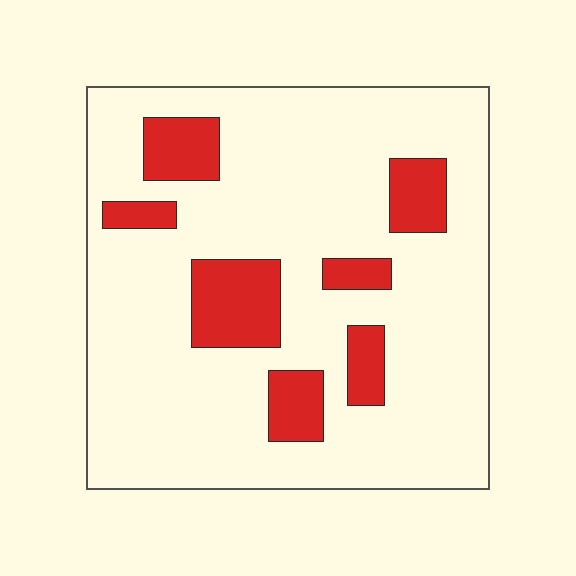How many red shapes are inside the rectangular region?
7.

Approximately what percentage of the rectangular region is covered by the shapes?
Approximately 20%.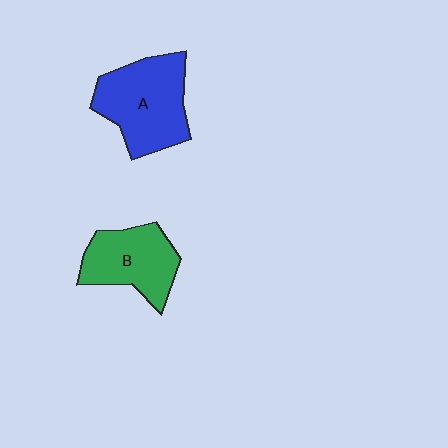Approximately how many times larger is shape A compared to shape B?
Approximately 1.3 times.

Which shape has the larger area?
Shape A (blue).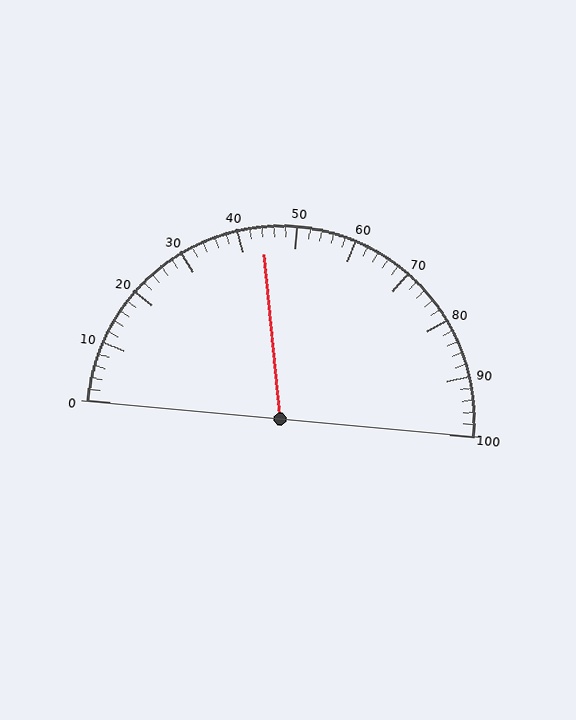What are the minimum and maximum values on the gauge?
The gauge ranges from 0 to 100.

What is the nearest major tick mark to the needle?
The nearest major tick mark is 40.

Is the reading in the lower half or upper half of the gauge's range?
The reading is in the lower half of the range (0 to 100).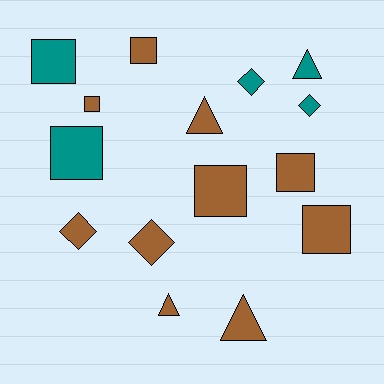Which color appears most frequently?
Brown, with 10 objects.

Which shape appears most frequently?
Square, with 7 objects.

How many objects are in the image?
There are 15 objects.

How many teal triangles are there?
There is 1 teal triangle.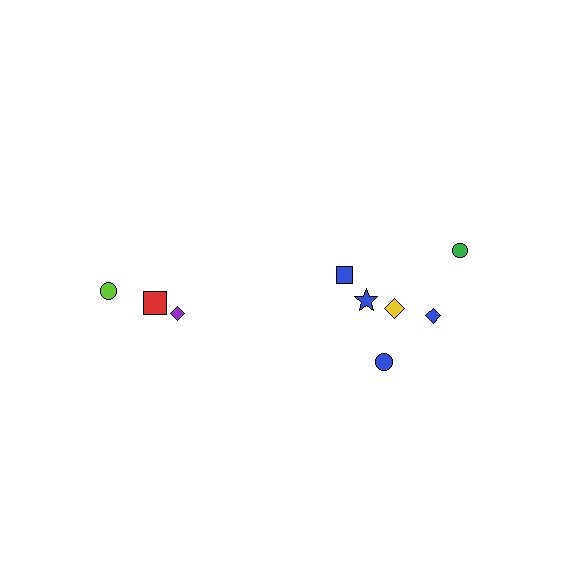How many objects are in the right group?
There are 6 objects.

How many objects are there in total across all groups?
There are 9 objects.